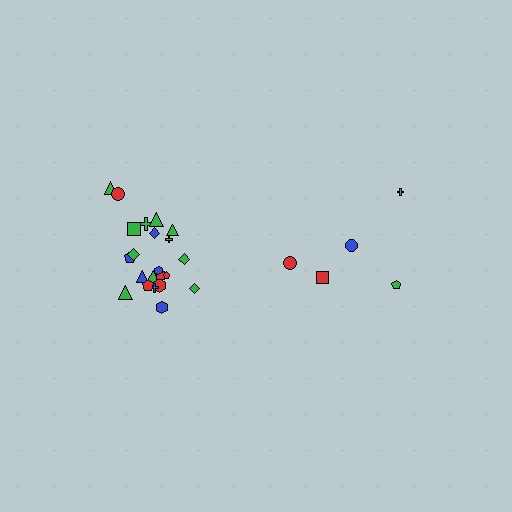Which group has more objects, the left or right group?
The left group.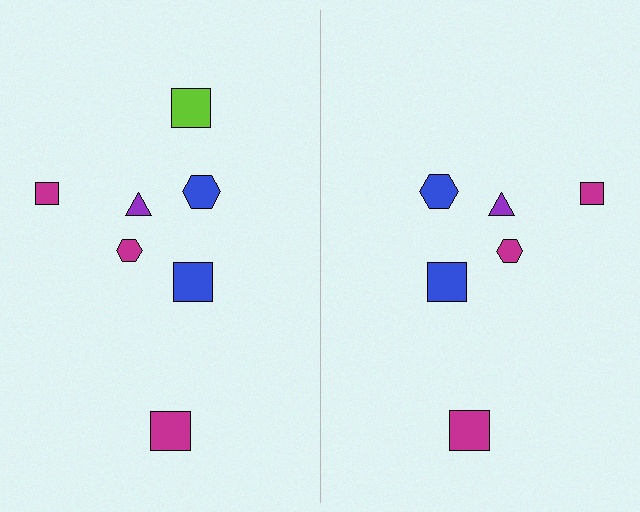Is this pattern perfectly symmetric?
No, the pattern is not perfectly symmetric. A lime square is missing from the right side.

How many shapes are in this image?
There are 13 shapes in this image.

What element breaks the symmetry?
A lime square is missing from the right side.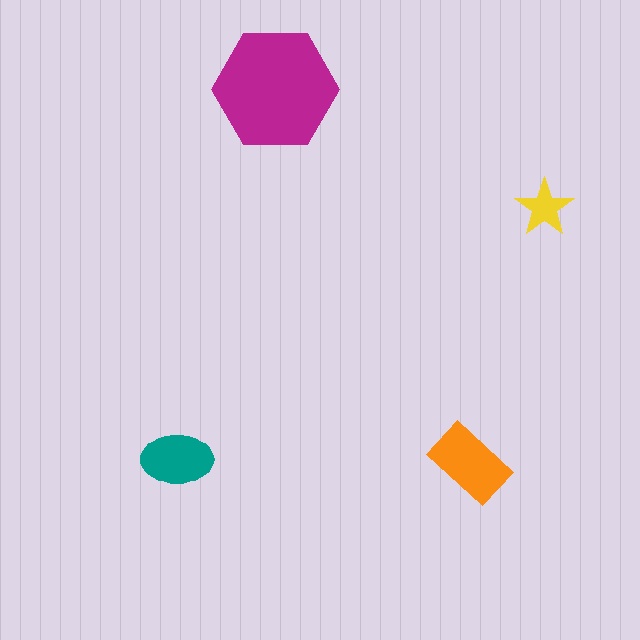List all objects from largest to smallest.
The magenta hexagon, the orange rectangle, the teal ellipse, the yellow star.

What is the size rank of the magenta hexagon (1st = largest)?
1st.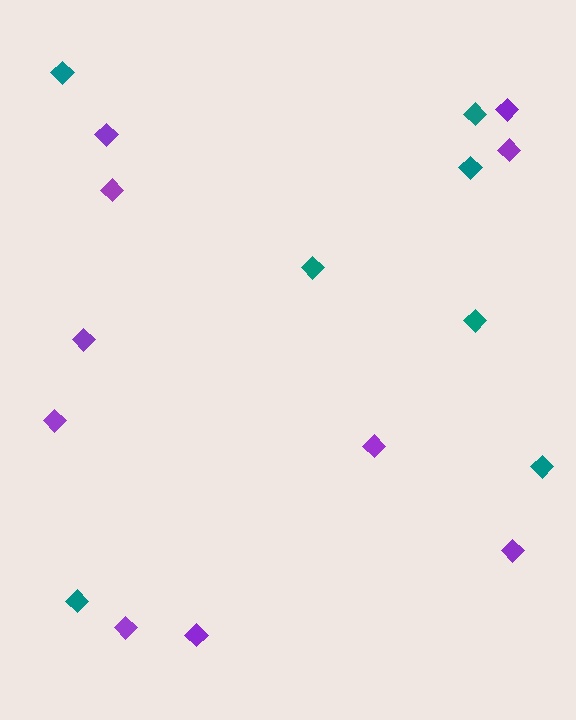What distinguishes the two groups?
There are 2 groups: one group of teal diamonds (7) and one group of purple diamonds (10).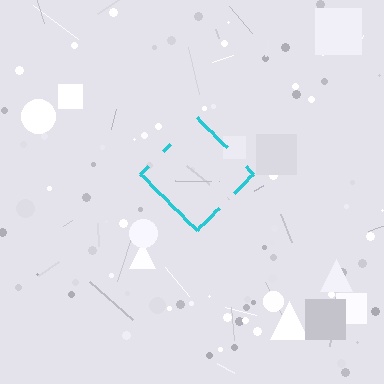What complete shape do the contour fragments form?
The contour fragments form a diamond.